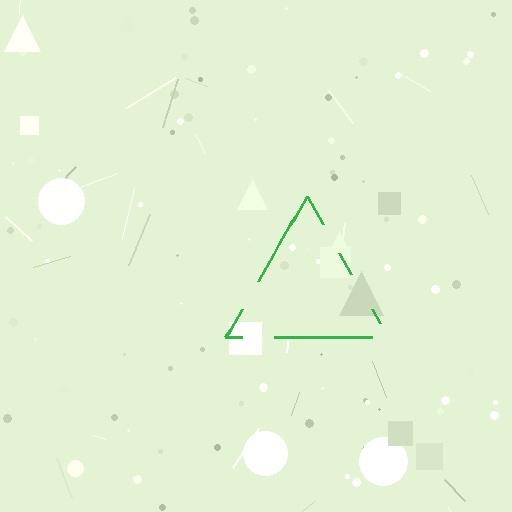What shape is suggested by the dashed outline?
The dashed outline suggests a triangle.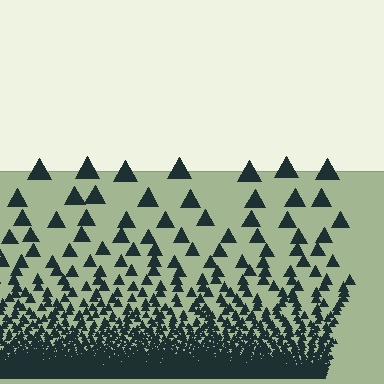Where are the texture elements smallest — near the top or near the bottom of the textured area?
Near the bottom.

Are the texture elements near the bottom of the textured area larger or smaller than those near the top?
Smaller. The gradient is inverted — elements near the bottom are smaller and denser.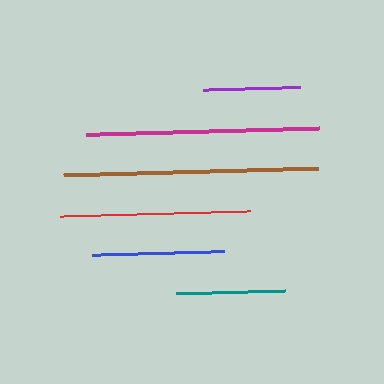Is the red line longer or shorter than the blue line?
The red line is longer than the blue line.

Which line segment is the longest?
The brown line is the longest at approximately 254 pixels.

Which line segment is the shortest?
The purple line is the shortest at approximately 98 pixels.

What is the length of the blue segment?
The blue segment is approximately 132 pixels long.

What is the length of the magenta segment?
The magenta segment is approximately 233 pixels long.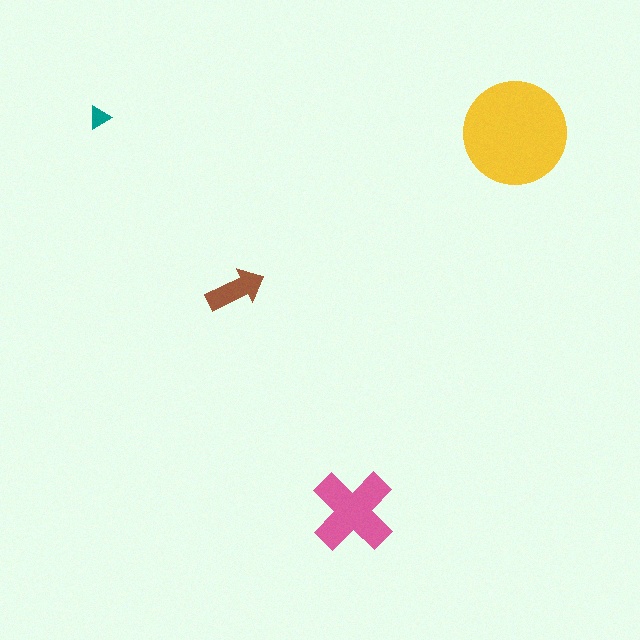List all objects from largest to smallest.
The yellow circle, the pink cross, the brown arrow, the teal triangle.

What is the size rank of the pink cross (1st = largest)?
2nd.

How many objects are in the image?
There are 4 objects in the image.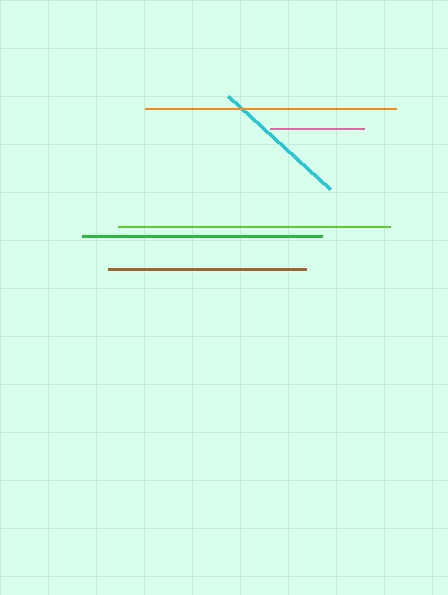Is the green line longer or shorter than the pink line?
The green line is longer than the pink line.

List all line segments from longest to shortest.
From longest to shortest: lime, orange, green, brown, cyan, pink.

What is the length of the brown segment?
The brown segment is approximately 198 pixels long.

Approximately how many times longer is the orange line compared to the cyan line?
The orange line is approximately 1.8 times the length of the cyan line.